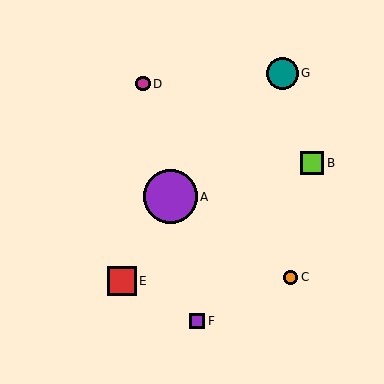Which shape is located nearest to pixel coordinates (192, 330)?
The purple square (labeled F) at (197, 321) is nearest to that location.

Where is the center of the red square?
The center of the red square is at (122, 281).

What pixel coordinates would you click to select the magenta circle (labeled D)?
Click at (143, 84) to select the magenta circle D.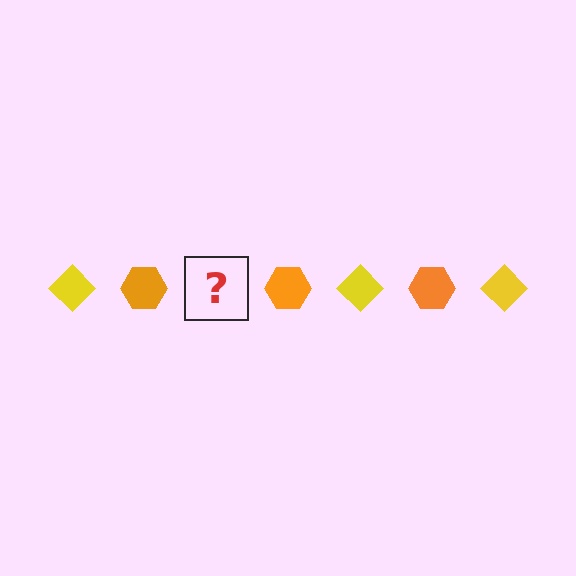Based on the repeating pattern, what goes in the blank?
The blank should be a yellow diamond.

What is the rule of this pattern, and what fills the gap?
The rule is that the pattern alternates between yellow diamond and orange hexagon. The gap should be filled with a yellow diamond.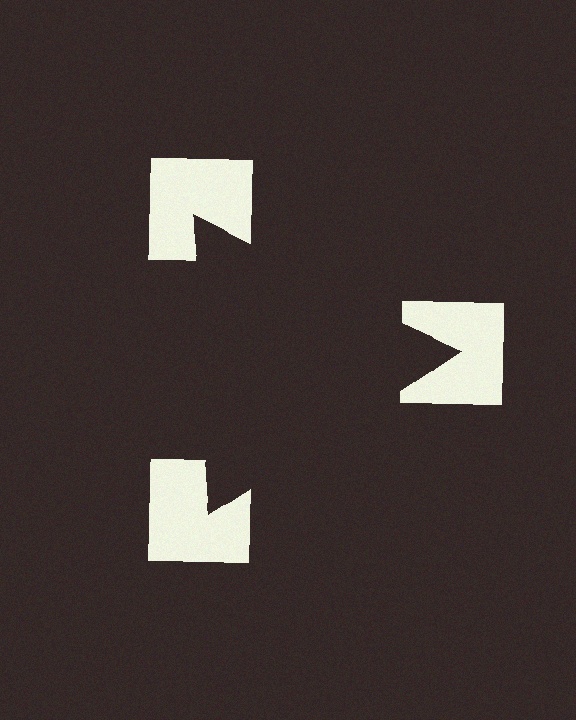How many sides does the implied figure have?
3 sides.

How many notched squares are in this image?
There are 3 — one at each vertex of the illusory triangle.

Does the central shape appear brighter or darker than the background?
It typically appears slightly darker than the background, even though no actual brightness change is drawn.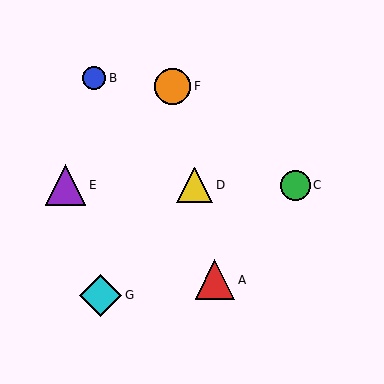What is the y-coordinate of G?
Object G is at y≈295.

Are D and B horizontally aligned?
No, D is at y≈185 and B is at y≈78.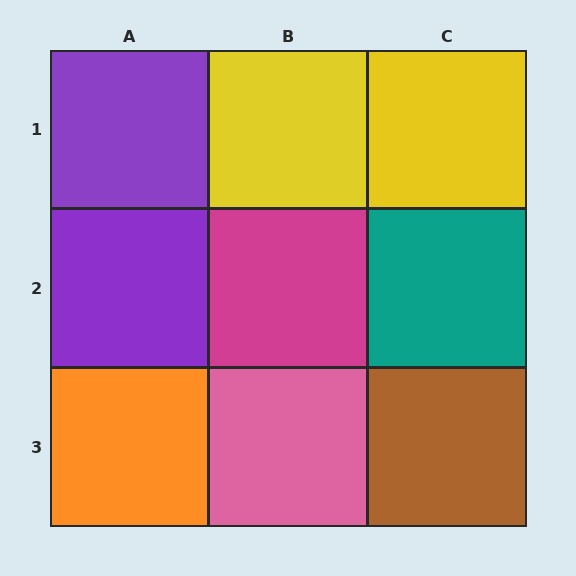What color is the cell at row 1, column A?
Purple.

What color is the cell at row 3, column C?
Brown.